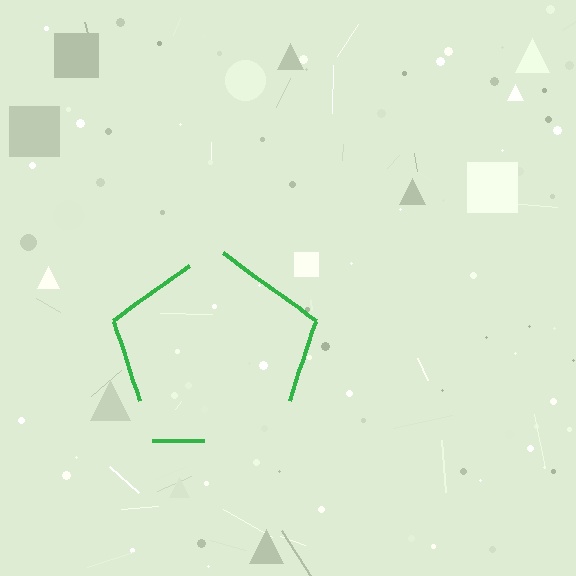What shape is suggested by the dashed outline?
The dashed outline suggests a pentagon.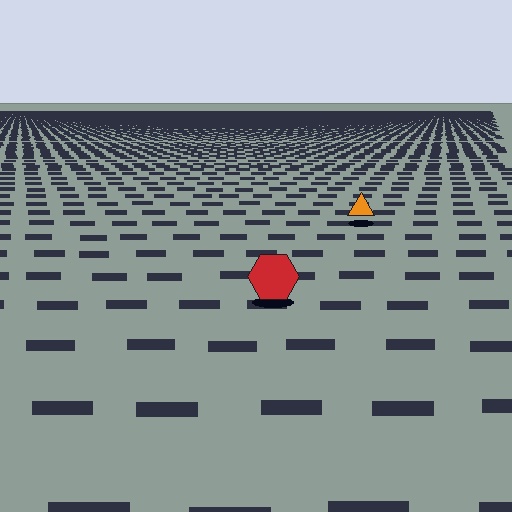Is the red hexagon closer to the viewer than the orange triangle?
Yes. The red hexagon is closer — you can tell from the texture gradient: the ground texture is coarser near it.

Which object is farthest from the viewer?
The orange triangle is farthest from the viewer. It appears smaller and the ground texture around it is denser.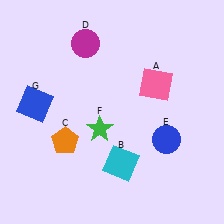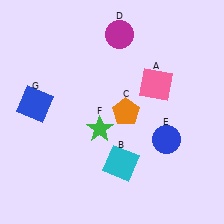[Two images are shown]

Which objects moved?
The objects that moved are: the orange pentagon (C), the magenta circle (D).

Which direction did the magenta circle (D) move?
The magenta circle (D) moved right.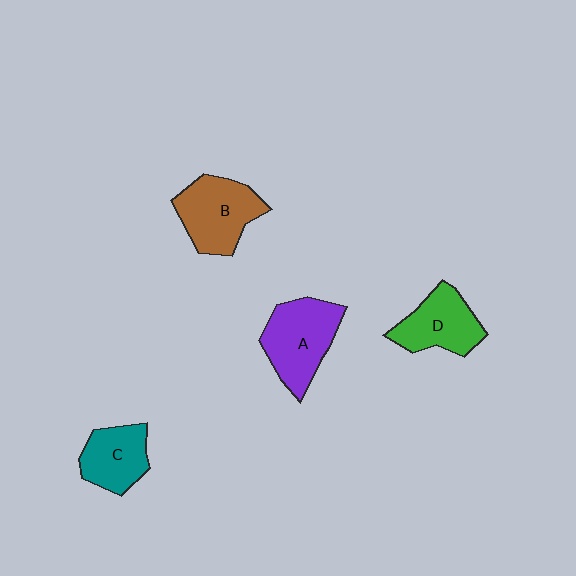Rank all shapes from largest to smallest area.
From largest to smallest: A (purple), B (brown), D (green), C (teal).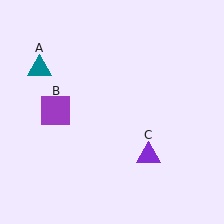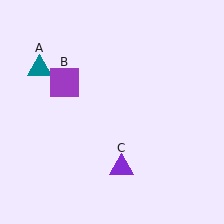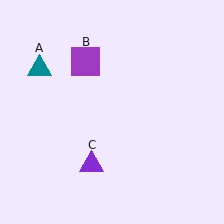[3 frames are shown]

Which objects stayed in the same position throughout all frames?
Teal triangle (object A) remained stationary.